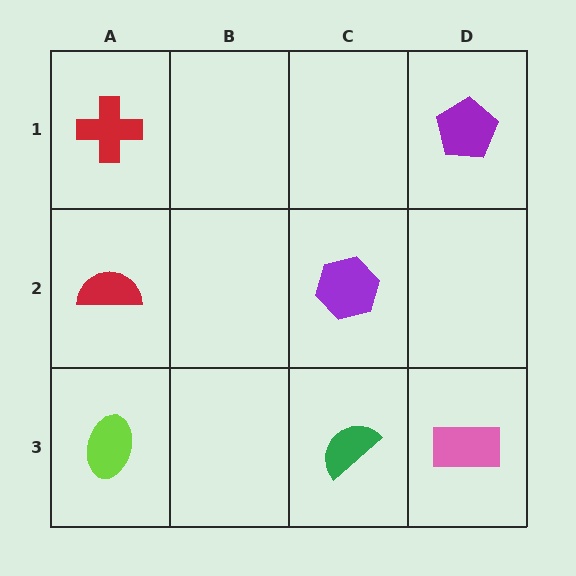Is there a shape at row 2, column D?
No, that cell is empty.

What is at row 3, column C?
A green semicircle.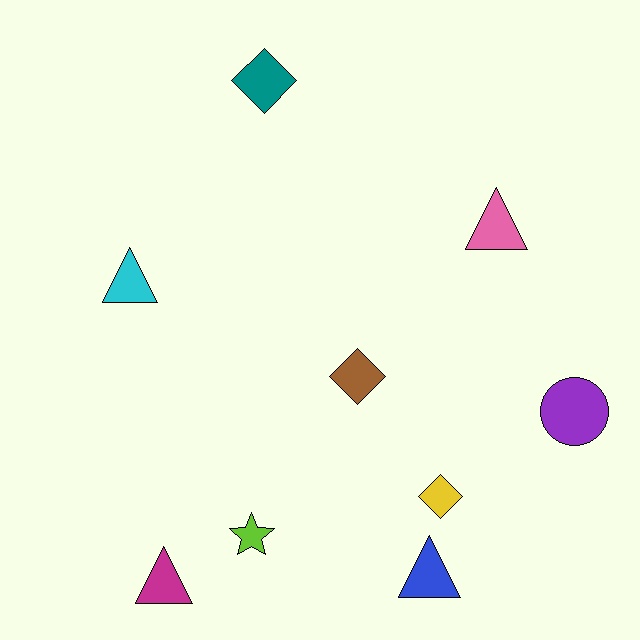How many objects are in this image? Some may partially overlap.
There are 9 objects.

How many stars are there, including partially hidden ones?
There is 1 star.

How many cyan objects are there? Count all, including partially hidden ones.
There is 1 cyan object.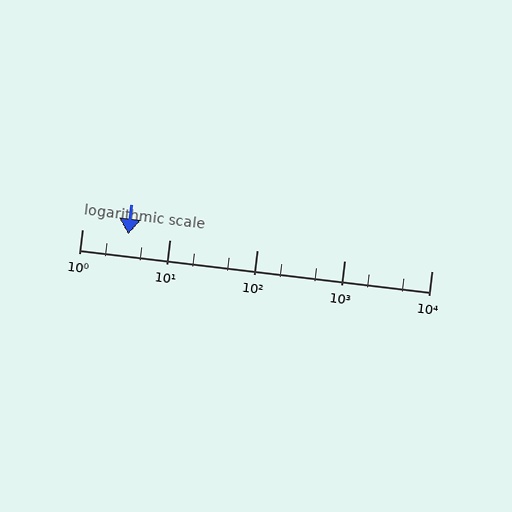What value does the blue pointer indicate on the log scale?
The pointer indicates approximately 3.4.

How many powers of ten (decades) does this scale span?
The scale spans 4 decades, from 1 to 10000.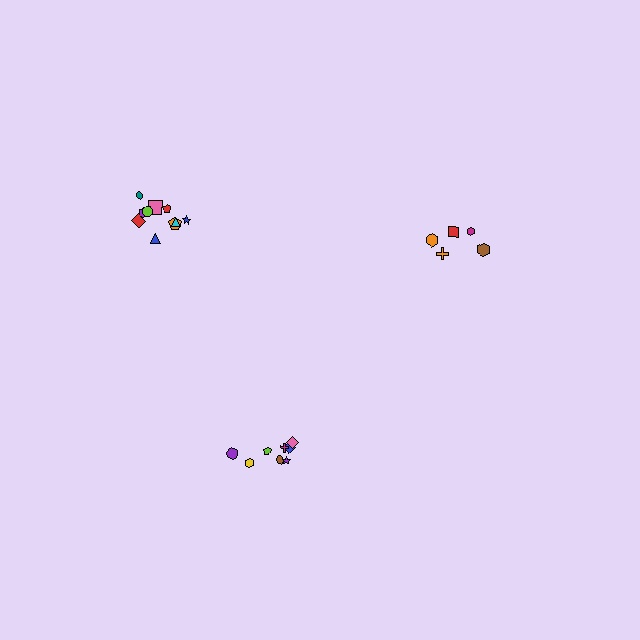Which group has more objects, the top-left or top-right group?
The top-left group.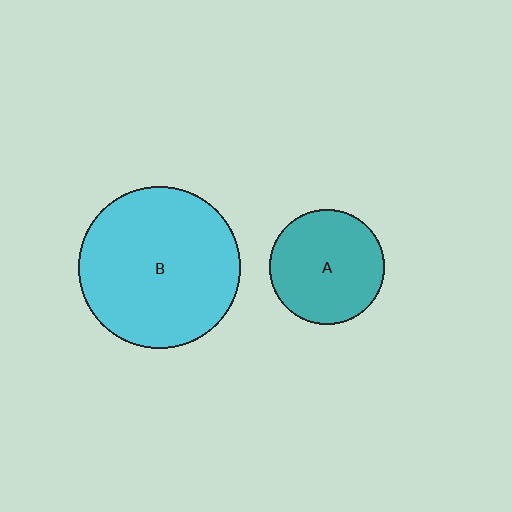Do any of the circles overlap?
No, none of the circles overlap.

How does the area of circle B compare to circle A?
Approximately 2.0 times.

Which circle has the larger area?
Circle B (cyan).